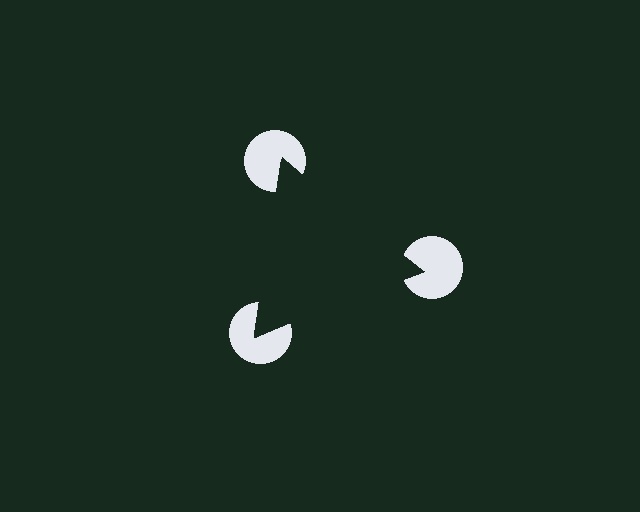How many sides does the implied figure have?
3 sides.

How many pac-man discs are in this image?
There are 3 — one at each vertex of the illusory triangle.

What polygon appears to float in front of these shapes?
An illusory triangle — its edges are inferred from the aligned wedge cuts in the pac-man discs, not physically drawn.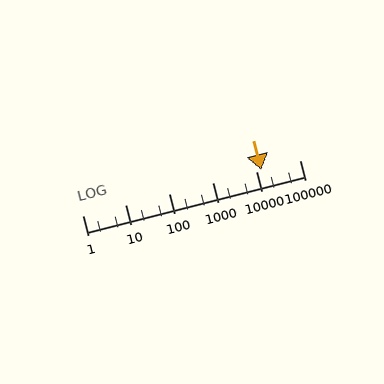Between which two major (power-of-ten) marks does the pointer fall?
The pointer is between 10000 and 100000.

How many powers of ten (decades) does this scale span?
The scale spans 5 decades, from 1 to 100000.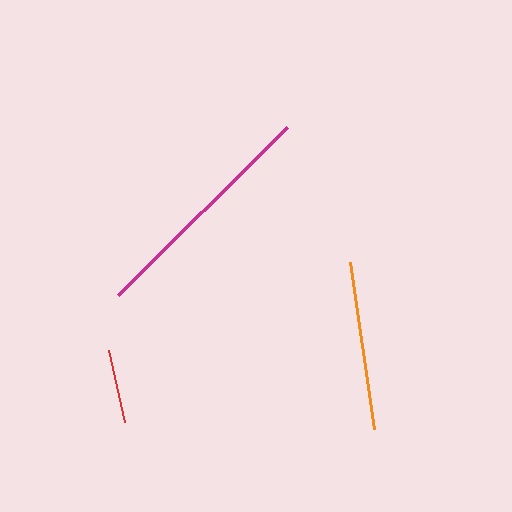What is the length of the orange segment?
The orange segment is approximately 169 pixels long.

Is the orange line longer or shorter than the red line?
The orange line is longer than the red line.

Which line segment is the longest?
The magenta line is the longest at approximately 239 pixels.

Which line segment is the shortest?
The red line is the shortest at approximately 74 pixels.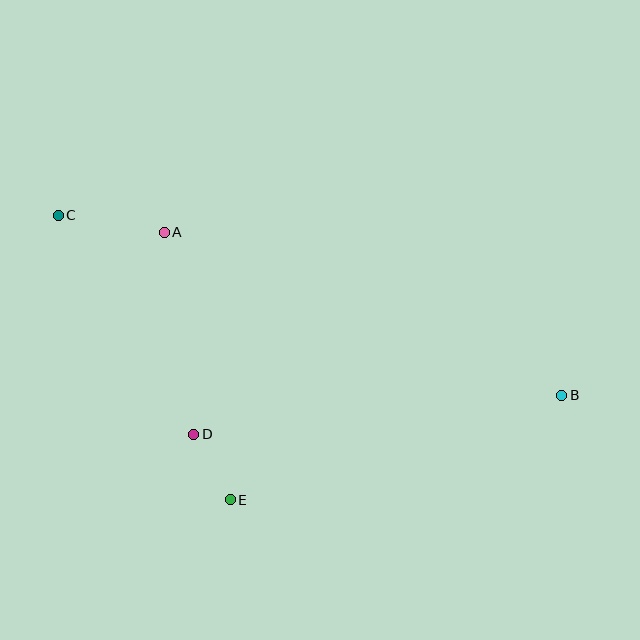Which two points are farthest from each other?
Points B and C are farthest from each other.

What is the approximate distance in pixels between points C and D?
The distance between C and D is approximately 257 pixels.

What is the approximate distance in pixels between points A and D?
The distance between A and D is approximately 204 pixels.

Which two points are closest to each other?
Points D and E are closest to each other.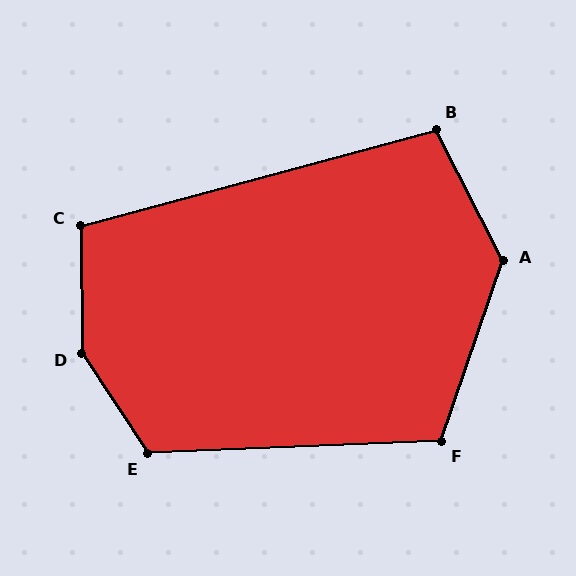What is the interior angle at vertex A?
Approximately 134 degrees (obtuse).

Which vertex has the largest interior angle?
D, at approximately 147 degrees.